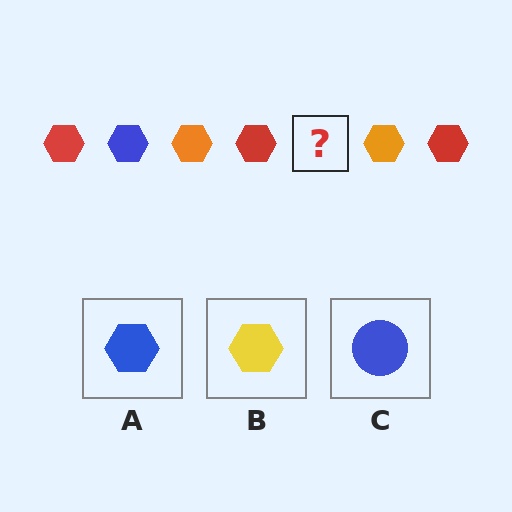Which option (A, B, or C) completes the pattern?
A.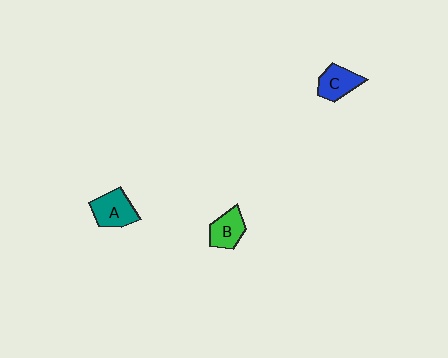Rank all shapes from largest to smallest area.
From largest to smallest: A (teal), C (blue), B (green).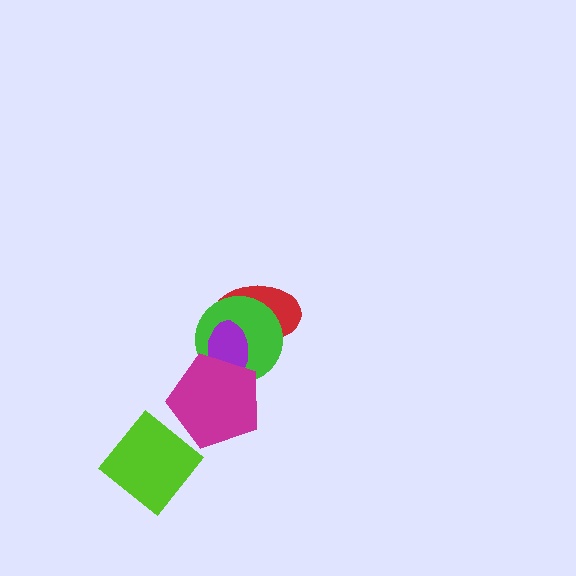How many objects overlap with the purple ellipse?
3 objects overlap with the purple ellipse.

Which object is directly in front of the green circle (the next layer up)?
The purple ellipse is directly in front of the green circle.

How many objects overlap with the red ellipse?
2 objects overlap with the red ellipse.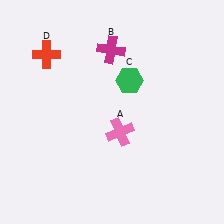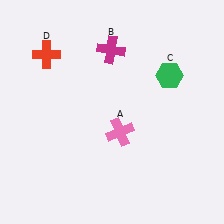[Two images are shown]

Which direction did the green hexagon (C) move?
The green hexagon (C) moved right.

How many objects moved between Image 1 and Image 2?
1 object moved between the two images.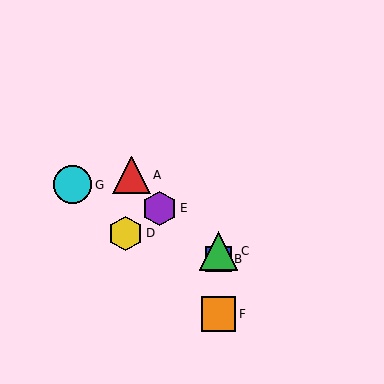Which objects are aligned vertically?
Objects B, C, F are aligned vertically.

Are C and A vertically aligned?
No, C is at x≈218 and A is at x≈131.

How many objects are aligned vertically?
3 objects (B, C, F) are aligned vertically.